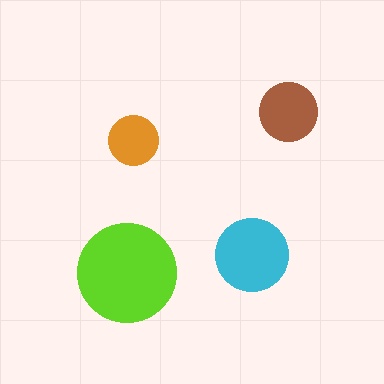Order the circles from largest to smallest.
the lime one, the cyan one, the brown one, the orange one.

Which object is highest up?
The brown circle is topmost.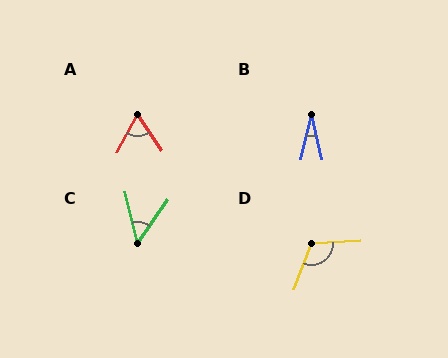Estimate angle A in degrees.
Approximately 63 degrees.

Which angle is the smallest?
B, at approximately 27 degrees.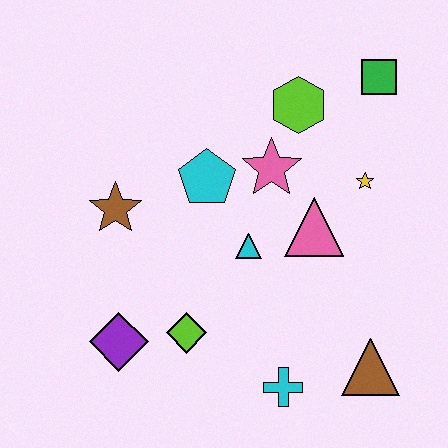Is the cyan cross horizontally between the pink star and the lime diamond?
No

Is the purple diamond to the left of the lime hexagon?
Yes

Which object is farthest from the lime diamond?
The green square is farthest from the lime diamond.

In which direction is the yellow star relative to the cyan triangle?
The yellow star is to the right of the cyan triangle.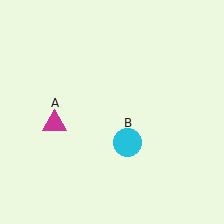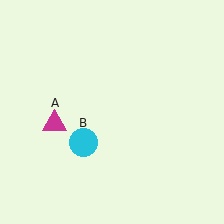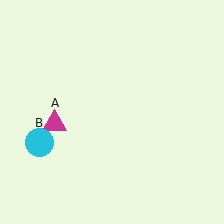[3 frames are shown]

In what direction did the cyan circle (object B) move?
The cyan circle (object B) moved left.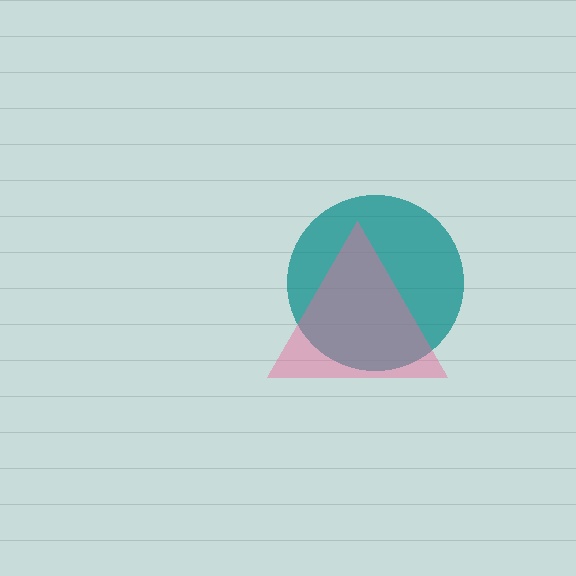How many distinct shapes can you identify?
There are 2 distinct shapes: a teal circle, a pink triangle.